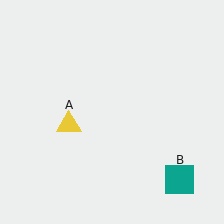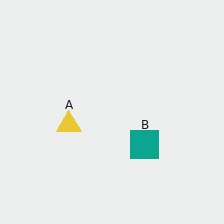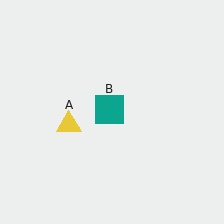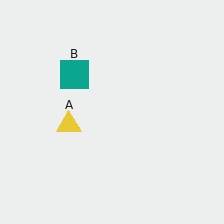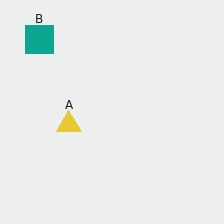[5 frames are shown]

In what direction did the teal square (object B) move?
The teal square (object B) moved up and to the left.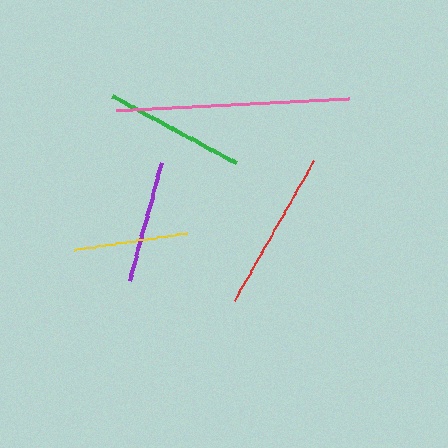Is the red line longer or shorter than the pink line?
The pink line is longer than the red line.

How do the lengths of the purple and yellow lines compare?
The purple and yellow lines are approximately the same length.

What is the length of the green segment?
The green segment is approximately 140 pixels long.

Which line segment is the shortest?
The yellow line is the shortest at approximately 115 pixels.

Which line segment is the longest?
The pink line is the longest at approximately 233 pixels.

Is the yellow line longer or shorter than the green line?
The green line is longer than the yellow line.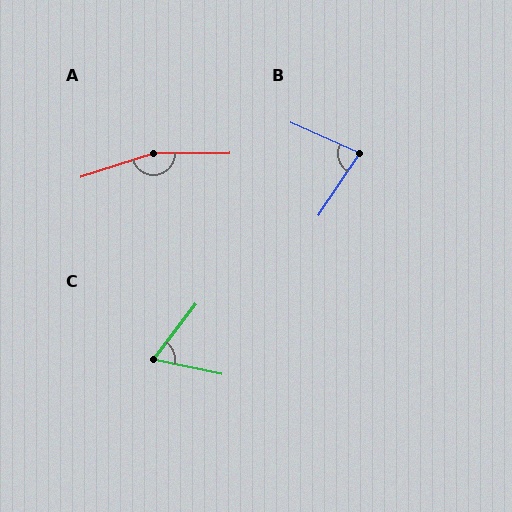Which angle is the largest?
A, at approximately 162 degrees.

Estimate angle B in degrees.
Approximately 80 degrees.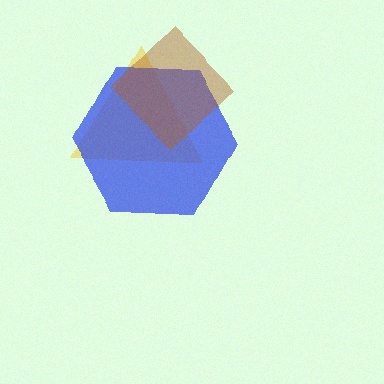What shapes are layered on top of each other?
The layered shapes are: a yellow triangle, a blue hexagon, a brown diamond.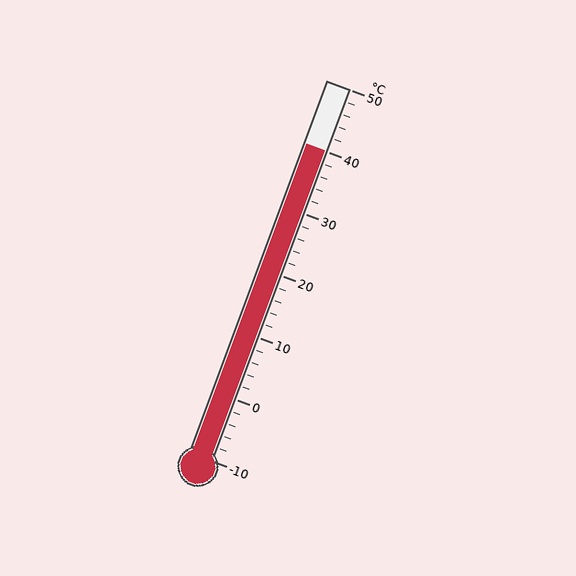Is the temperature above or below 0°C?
The temperature is above 0°C.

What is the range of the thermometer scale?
The thermometer scale ranges from -10°C to 50°C.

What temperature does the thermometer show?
The thermometer shows approximately 40°C.